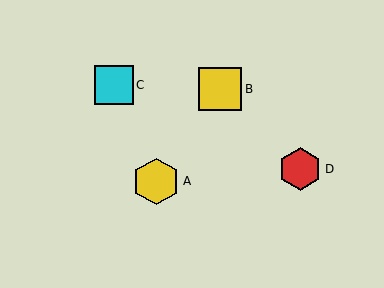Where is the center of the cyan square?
The center of the cyan square is at (114, 85).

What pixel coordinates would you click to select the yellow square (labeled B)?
Click at (220, 89) to select the yellow square B.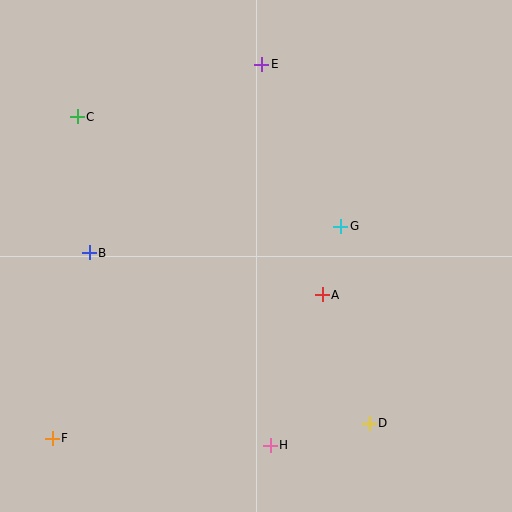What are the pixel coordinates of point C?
Point C is at (77, 117).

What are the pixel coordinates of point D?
Point D is at (369, 423).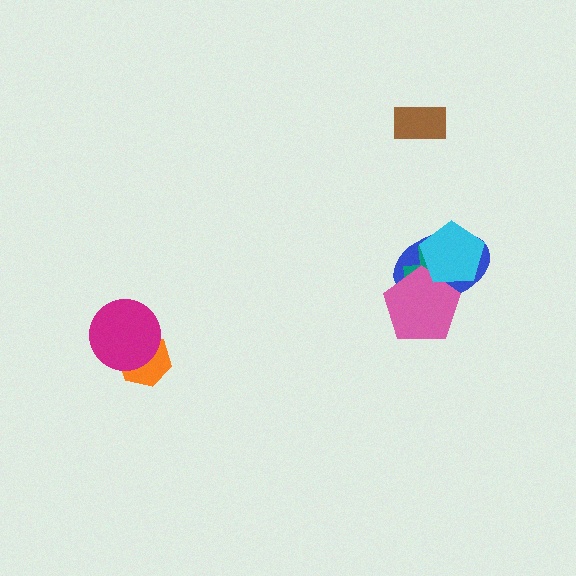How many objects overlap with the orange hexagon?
1 object overlaps with the orange hexagon.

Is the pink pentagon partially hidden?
Yes, it is partially covered by another shape.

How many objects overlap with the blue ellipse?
3 objects overlap with the blue ellipse.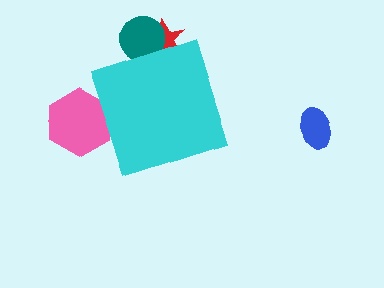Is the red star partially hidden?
Yes, the red star is partially hidden behind the cyan diamond.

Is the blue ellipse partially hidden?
No, the blue ellipse is fully visible.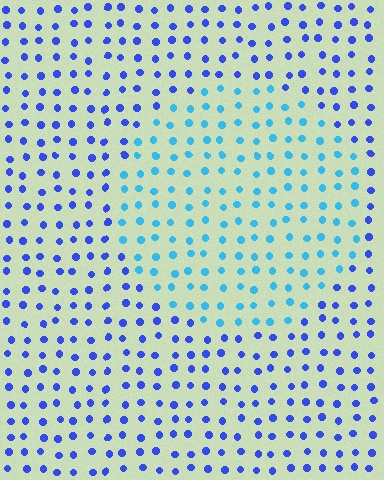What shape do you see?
I see a circle.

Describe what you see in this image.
The image is filled with small blue elements in a uniform arrangement. A circle-shaped region is visible where the elements are tinted to a slightly different hue, forming a subtle color boundary.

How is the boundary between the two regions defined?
The boundary is defined purely by a slight shift in hue (about 37 degrees). Spacing, size, and orientation are identical on both sides.